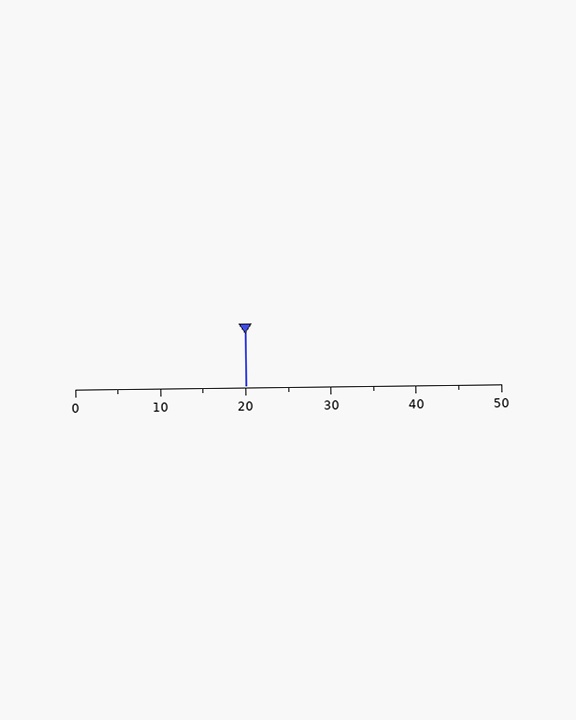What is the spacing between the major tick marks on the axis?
The major ticks are spaced 10 apart.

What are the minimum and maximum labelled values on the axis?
The axis runs from 0 to 50.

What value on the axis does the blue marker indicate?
The marker indicates approximately 20.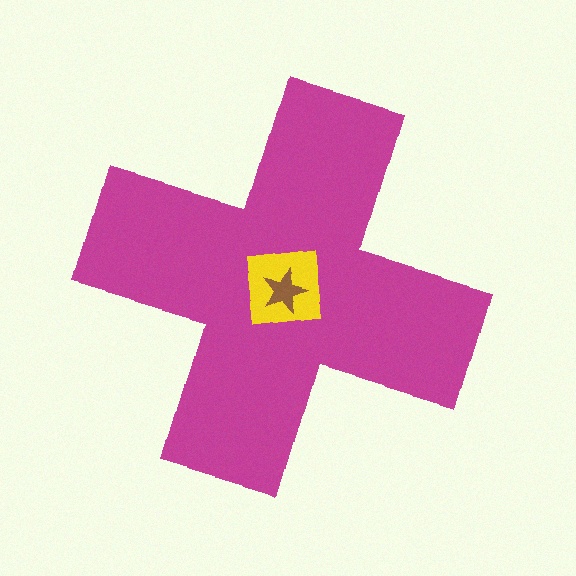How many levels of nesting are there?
3.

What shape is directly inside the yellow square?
The brown star.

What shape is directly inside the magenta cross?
The yellow square.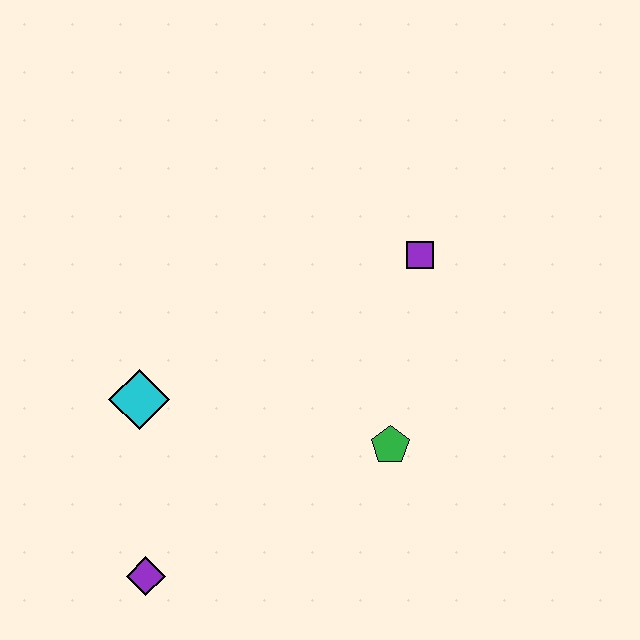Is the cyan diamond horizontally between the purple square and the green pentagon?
No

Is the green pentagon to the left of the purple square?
Yes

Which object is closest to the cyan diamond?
The purple diamond is closest to the cyan diamond.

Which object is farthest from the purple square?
The purple diamond is farthest from the purple square.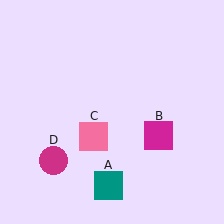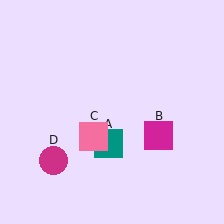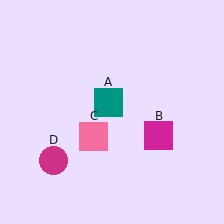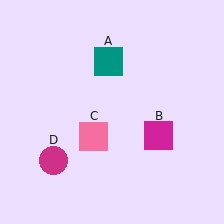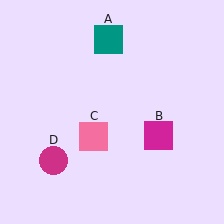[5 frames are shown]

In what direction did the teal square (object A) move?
The teal square (object A) moved up.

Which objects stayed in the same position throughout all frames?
Magenta square (object B) and pink square (object C) and magenta circle (object D) remained stationary.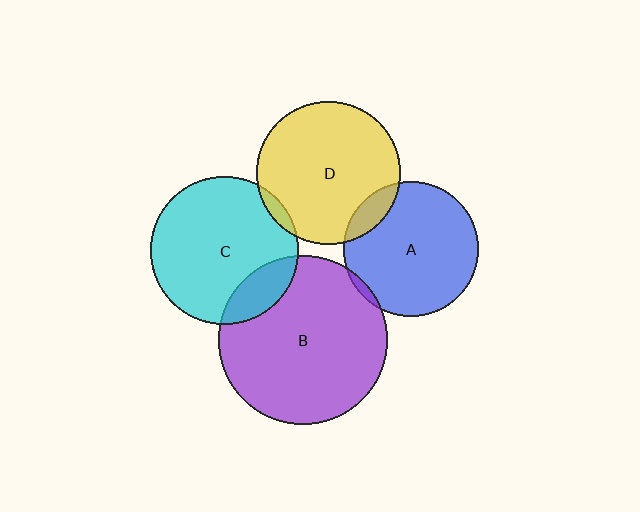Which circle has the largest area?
Circle B (purple).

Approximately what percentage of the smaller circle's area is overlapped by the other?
Approximately 5%.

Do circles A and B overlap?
Yes.